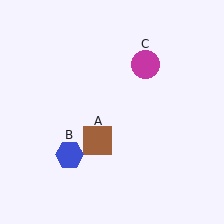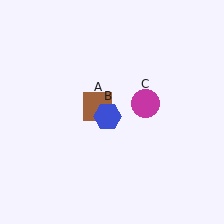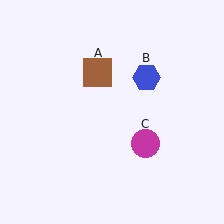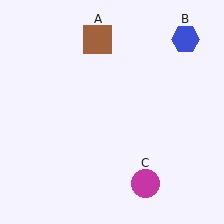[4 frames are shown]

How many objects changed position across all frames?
3 objects changed position: brown square (object A), blue hexagon (object B), magenta circle (object C).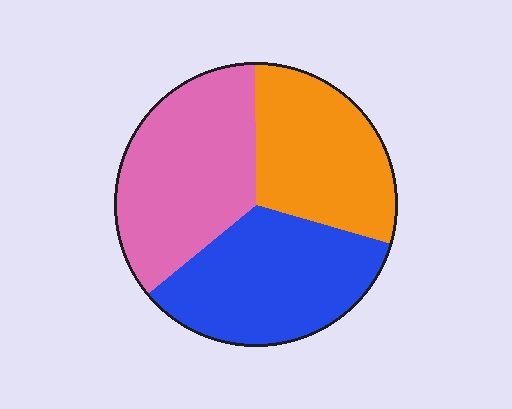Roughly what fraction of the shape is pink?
Pink covers roughly 35% of the shape.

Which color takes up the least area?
Orange, at roughly 30%.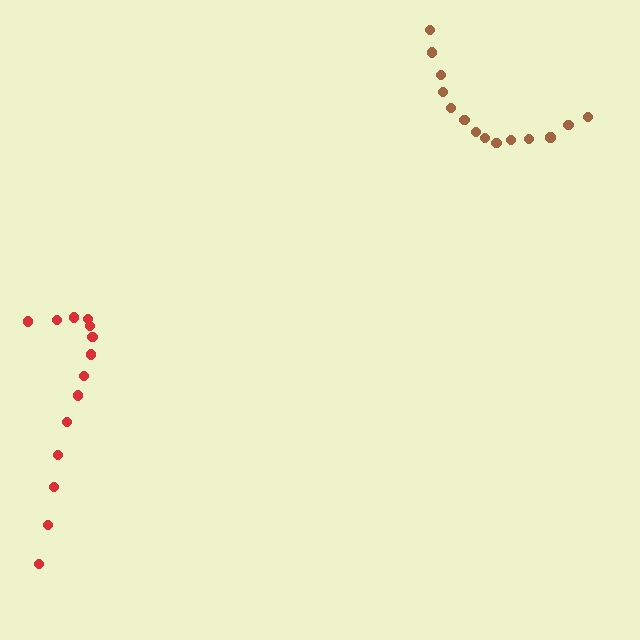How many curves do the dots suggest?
There are 2 distinct paths.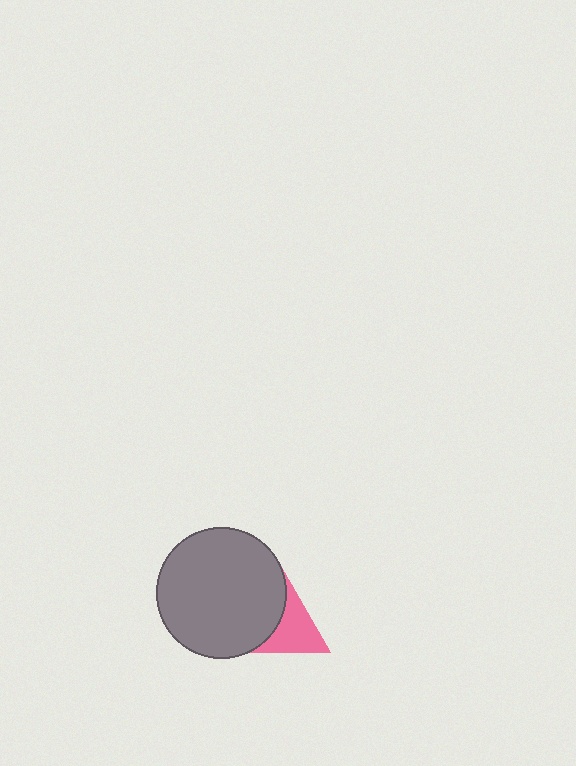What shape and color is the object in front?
The object in front is a gray circle.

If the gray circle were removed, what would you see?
You would see the complete pink triangle.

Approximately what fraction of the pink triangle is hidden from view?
Roughly 55% of the pink triangle is hidden behind the gray circle.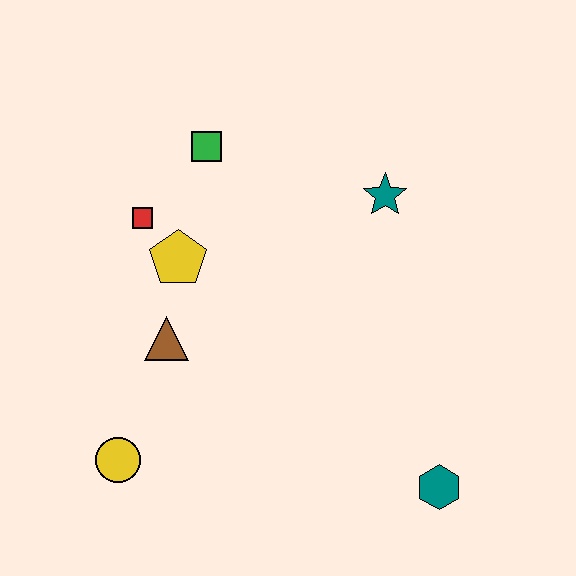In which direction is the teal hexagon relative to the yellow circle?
The teal hexagon is to the right of the yellow circle.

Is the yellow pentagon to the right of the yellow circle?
Yes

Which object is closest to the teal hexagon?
The teal star is closest to the teal hexagon.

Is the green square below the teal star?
No